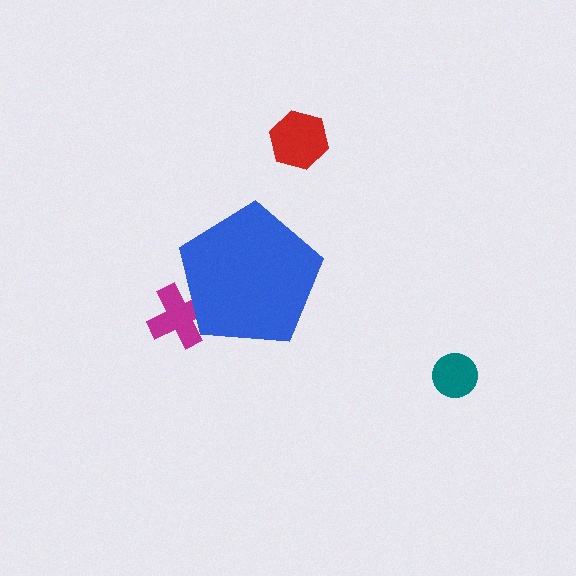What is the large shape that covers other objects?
A blue pentagon.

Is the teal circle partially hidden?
No, the teal circle is fully visible.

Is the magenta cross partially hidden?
Yes, the magenta cross is partially hidden behind the blue pentagon.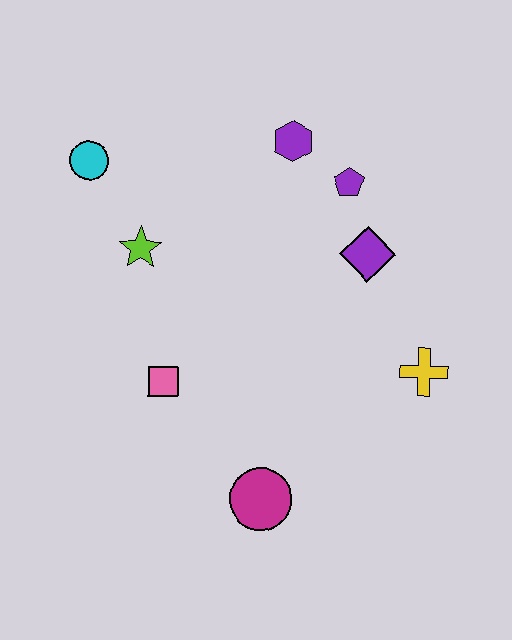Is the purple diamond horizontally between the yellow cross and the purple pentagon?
Yes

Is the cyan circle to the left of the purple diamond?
Yes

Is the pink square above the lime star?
No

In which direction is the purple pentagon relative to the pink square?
The purple pentagon is above the pink square.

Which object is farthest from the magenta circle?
The cyan circle is farthest from the magenta circle.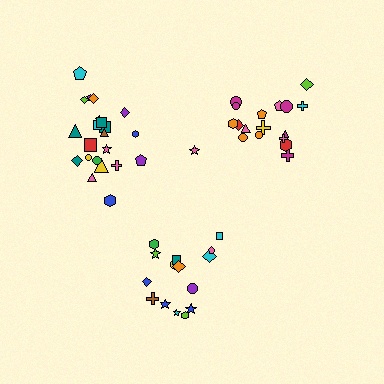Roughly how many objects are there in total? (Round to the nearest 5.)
Roughly 55 objects in total.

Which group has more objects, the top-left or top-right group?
The top-left group.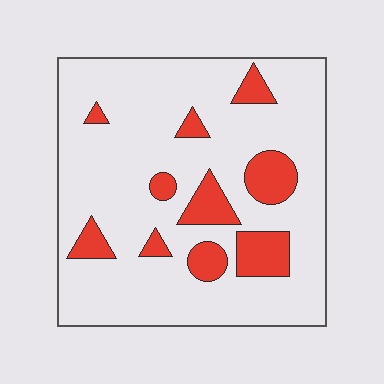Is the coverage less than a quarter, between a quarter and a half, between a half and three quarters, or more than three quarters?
Less than a quarter.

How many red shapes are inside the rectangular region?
10.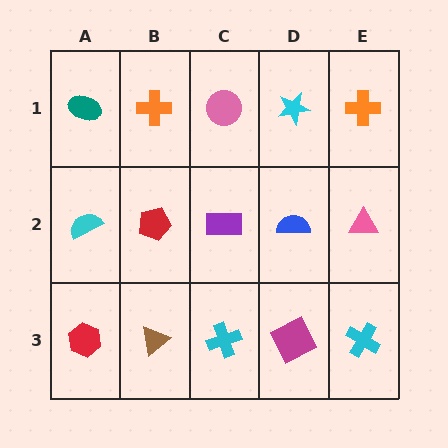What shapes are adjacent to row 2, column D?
A cyan star (row 1, column D), a magenta square (row 3, column D), a purple rectangle (row 2, column C), a pink triangle (row 2, column E).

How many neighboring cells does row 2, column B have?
4.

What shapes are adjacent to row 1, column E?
A pink triangle (row 2, column E), a cyan star (row 1, column D).